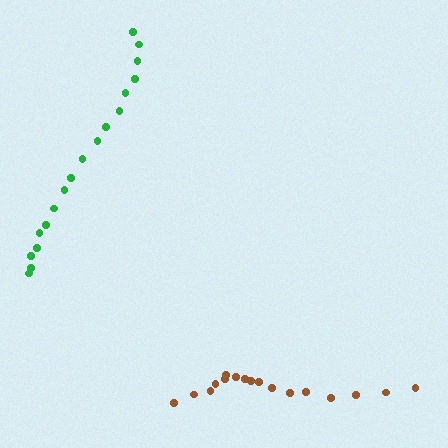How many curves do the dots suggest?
There are 2 distinct paths.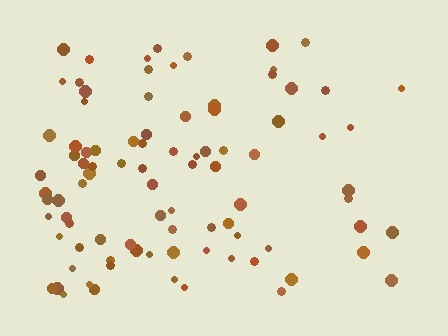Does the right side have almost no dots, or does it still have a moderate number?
Still a moderate number, just noticeably fewer than the left.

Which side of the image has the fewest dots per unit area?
The right.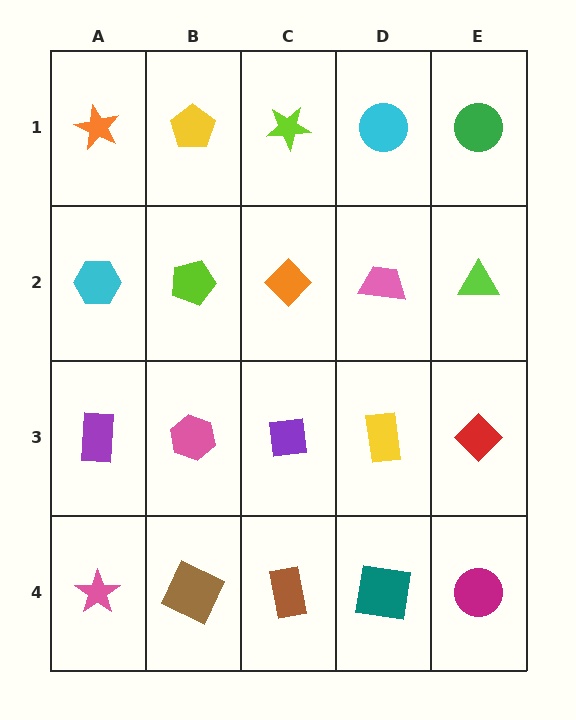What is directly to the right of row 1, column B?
A lime star.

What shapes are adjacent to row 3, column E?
A lime triangle (row 2, column E), a magenta circle (row 4, column E), a yellow rectangle (row 3, column D).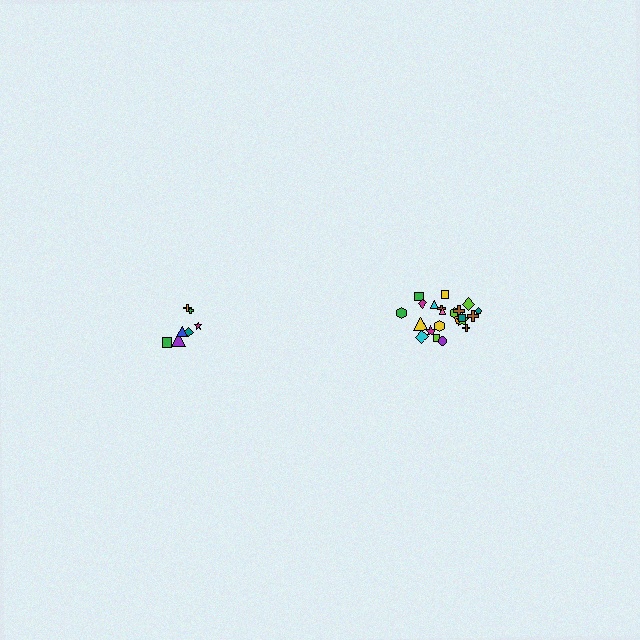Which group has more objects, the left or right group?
The right group.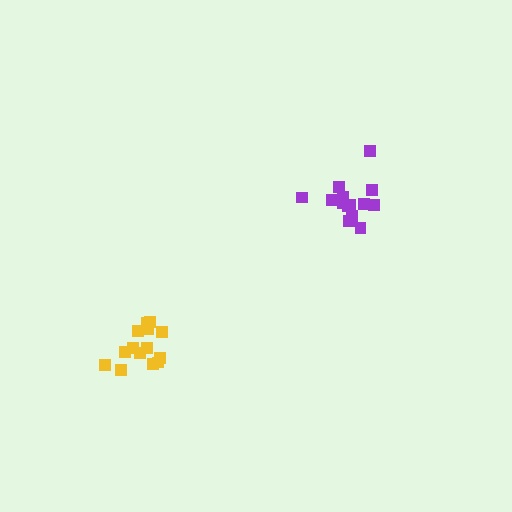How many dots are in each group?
Group 1: 14 dots, Group 2: 14 dots (28 total).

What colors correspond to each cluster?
The clusters are colored: purple, yellow.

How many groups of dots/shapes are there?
There are 2 groups.